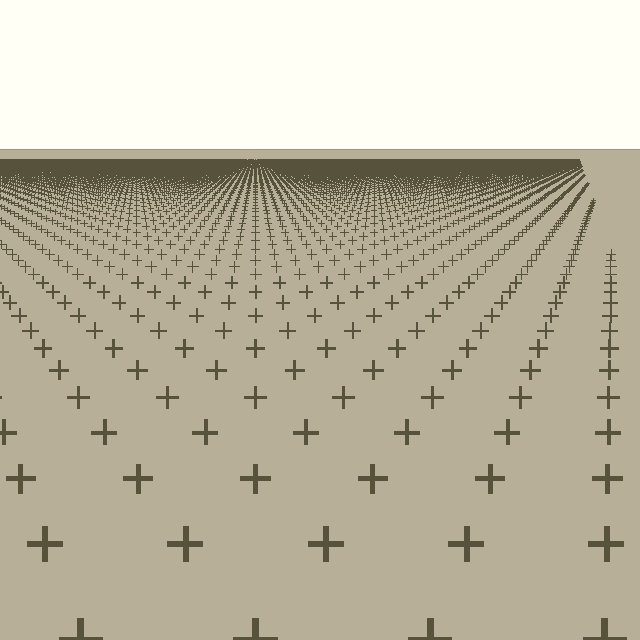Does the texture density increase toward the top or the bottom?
Density increases toward the top.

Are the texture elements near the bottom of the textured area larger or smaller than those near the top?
Larger. Near the bottom, elements are closer to the viewer and appear at a bigger on-screen size.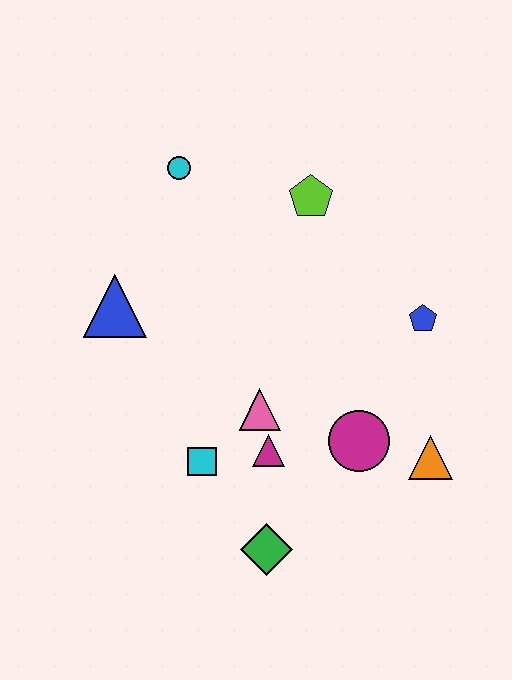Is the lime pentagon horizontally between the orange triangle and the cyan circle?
Yes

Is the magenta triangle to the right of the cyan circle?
Yes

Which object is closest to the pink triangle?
The magenta triangle is closest to the pink triangle.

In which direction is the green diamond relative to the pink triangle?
The green diamond is below the pink triangle.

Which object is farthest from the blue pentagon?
The blue triangle is farthest from the blue pentagon.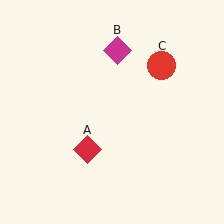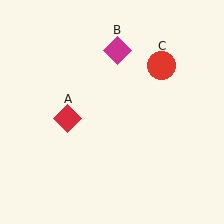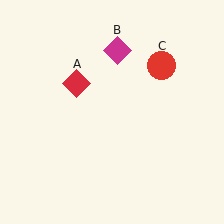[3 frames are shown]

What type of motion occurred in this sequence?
The red diamond (object A) rotated clockwise around the center of the scene.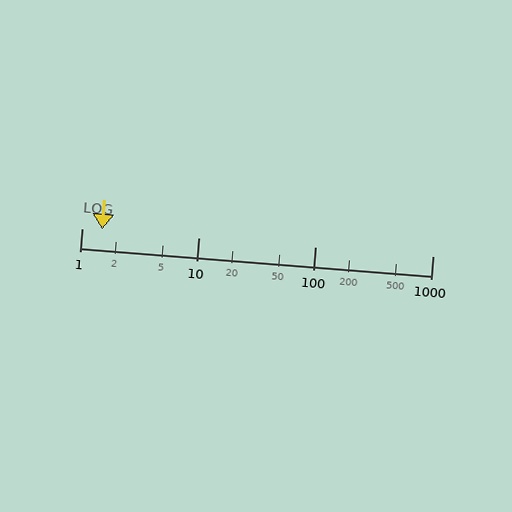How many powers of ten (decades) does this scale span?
The scale spans 3 decades, from 1 to 1000.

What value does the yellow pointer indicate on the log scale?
The pointer indicates approximately 1.5.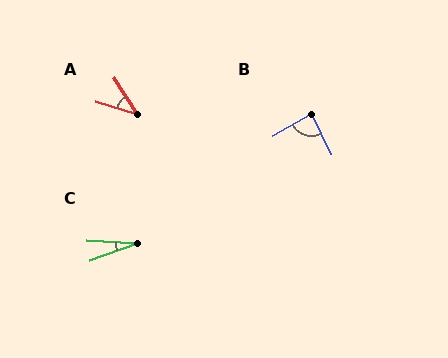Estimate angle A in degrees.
Approximately 41 degrees.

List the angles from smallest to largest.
C (23°), A (41°), B (86°).